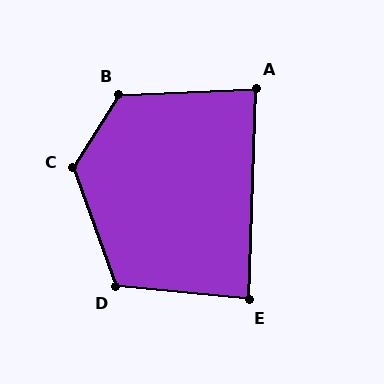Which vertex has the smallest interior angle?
A, at approximately 86 degrees.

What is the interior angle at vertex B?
Approximately 125 degrees (obtuse).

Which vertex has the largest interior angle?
C, at approximately 128 degrees.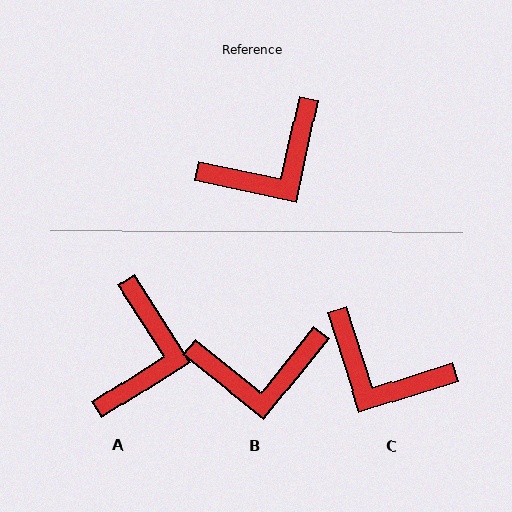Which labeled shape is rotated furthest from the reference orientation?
C, about 61 degrees away.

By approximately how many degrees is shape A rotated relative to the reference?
Approximately 45 degrees counter-clockwise.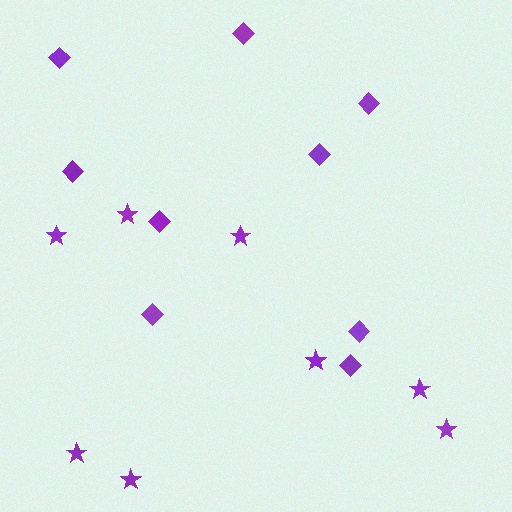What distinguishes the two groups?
There are 2 groups: one group of stars (8) and one group of diamonds (9).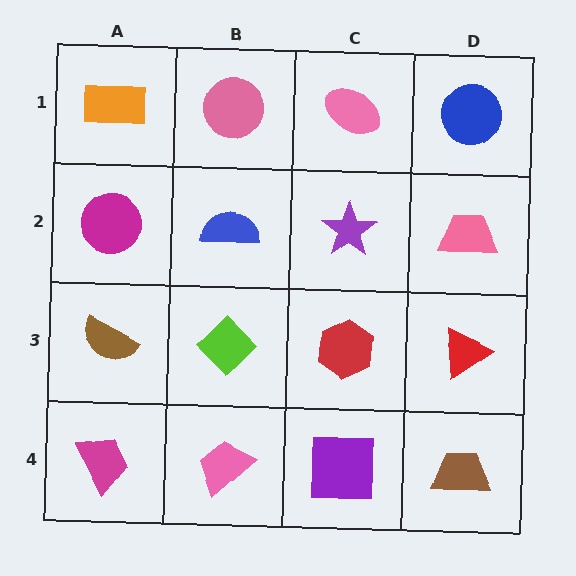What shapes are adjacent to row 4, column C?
A red hexagon (row 3, column C), a pink trapezoid (row 4, column B), a brown trapezoid (row 4, column D).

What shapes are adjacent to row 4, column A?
A brown semicircle (row 3, column A), a pink trapezoid (row 4, column B).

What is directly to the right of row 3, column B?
A red hexagon.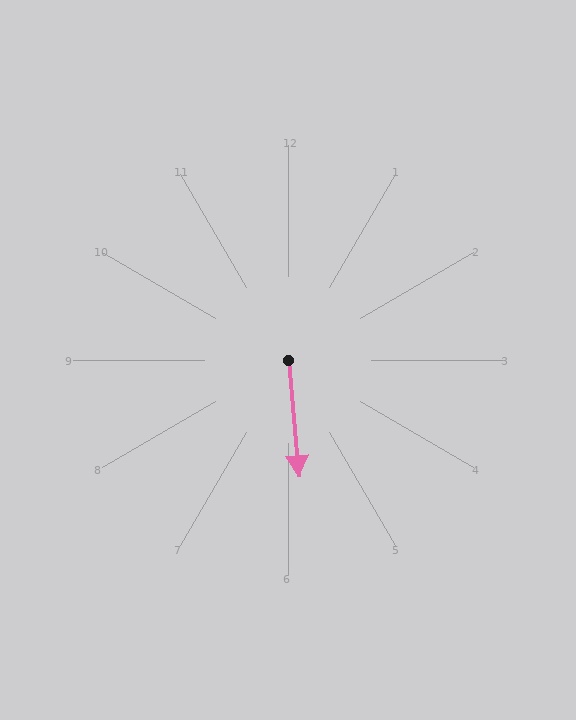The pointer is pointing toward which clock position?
Roughly 6 o'clock.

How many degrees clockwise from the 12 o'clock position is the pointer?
Approximately 175 degrees.